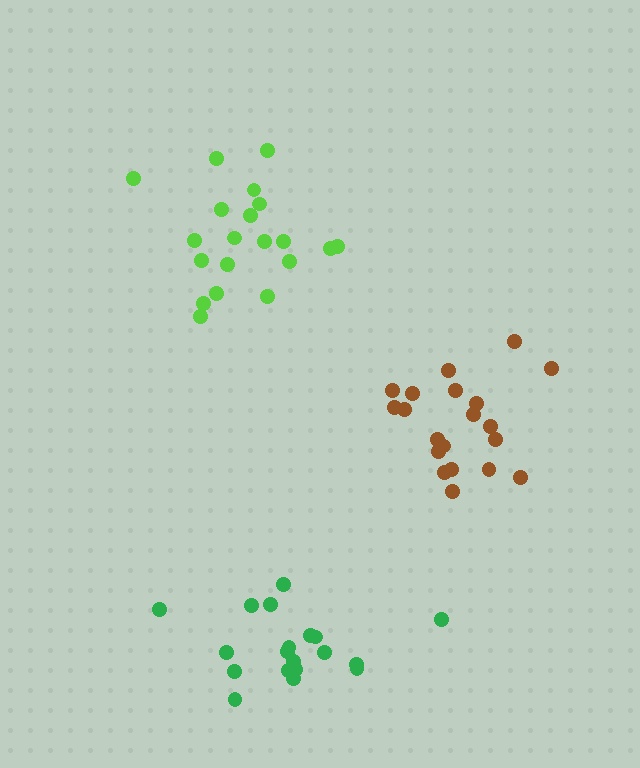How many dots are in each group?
Group 1: 19 dots, Group 2: 20 dots, Group 3: 20 dots (59 total).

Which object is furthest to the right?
The brown cluster is rightmost.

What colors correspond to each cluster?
The clusters are colored: green, lime, brown.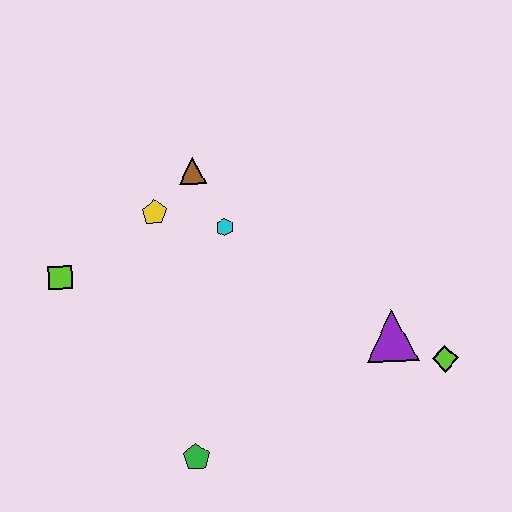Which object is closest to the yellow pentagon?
The brown triangle is closest to the yellow pentagon.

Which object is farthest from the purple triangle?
The lime square is farthest from the purple triangle.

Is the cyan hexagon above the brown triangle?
No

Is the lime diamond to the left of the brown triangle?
No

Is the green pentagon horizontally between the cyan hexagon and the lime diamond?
No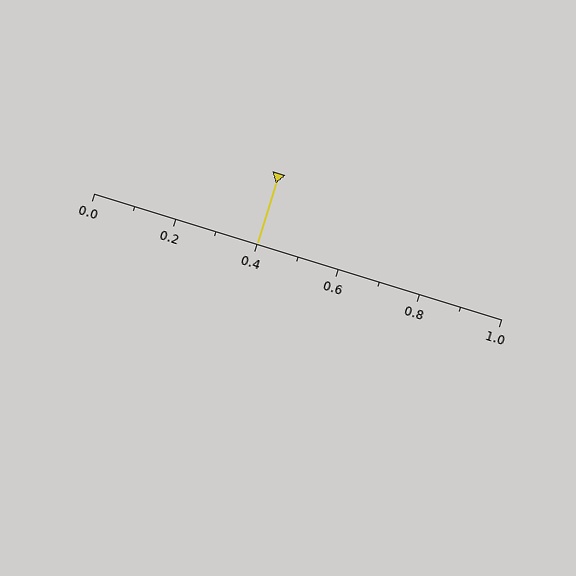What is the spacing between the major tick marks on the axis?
The major ticks are spaced 0.2 apart.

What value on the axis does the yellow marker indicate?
The marker indicates approximately 0.4.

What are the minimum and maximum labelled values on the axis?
The axis runs from 0.0 to 1.0.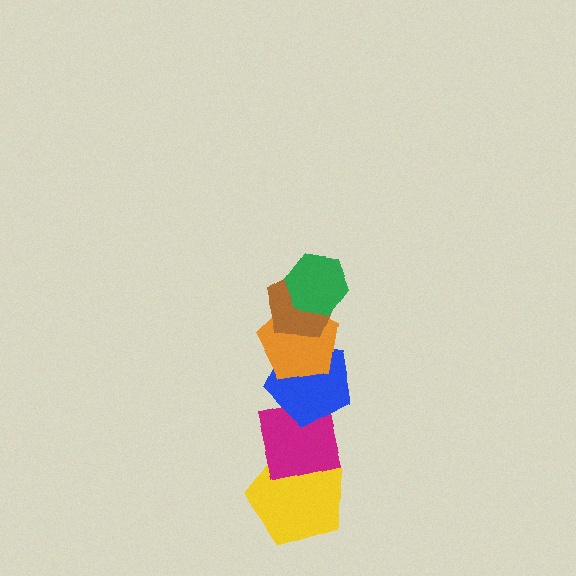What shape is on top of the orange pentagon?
The brown pentagon is on top of the orange pentagon.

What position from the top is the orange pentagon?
The orange pentagon is 3rd from the top.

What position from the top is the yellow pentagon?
The yellow pentagon is 6th from the top.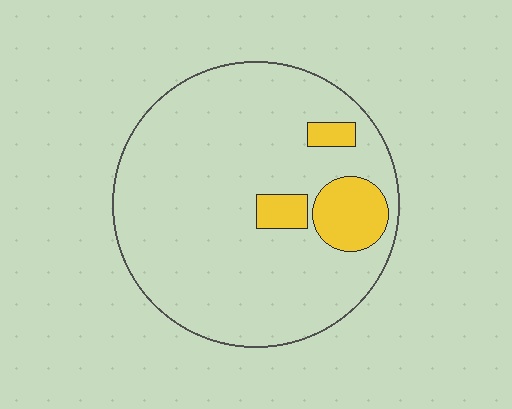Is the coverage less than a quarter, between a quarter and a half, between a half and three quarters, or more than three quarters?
Less than a quarter.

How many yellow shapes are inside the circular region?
3.